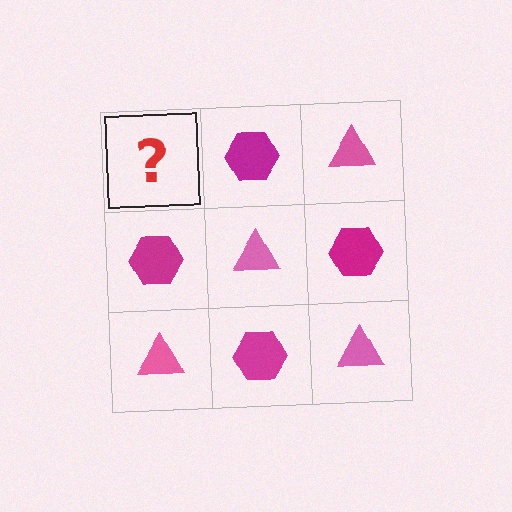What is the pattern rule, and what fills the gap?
The rule is that it alternates pink triangle and magenta hexagon in a checkerboard pattern. The gap should be filled with a pink triangle.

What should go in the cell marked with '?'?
The missing cell should contain a pink triangle.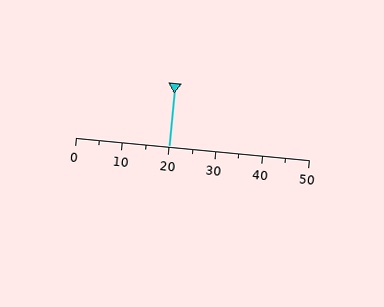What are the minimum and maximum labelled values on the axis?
The axis runs from 0 to 50.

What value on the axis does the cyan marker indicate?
The marker indicates approximately 20.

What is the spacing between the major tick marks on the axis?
The major ticks are spaced 10 apart.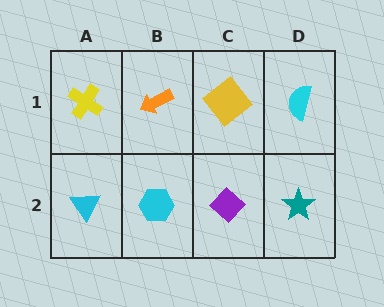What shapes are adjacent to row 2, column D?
A cyan semicircle (row 1, column D), a purple diamond (row 2, column C).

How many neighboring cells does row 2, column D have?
2.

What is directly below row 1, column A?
A cyan triangle.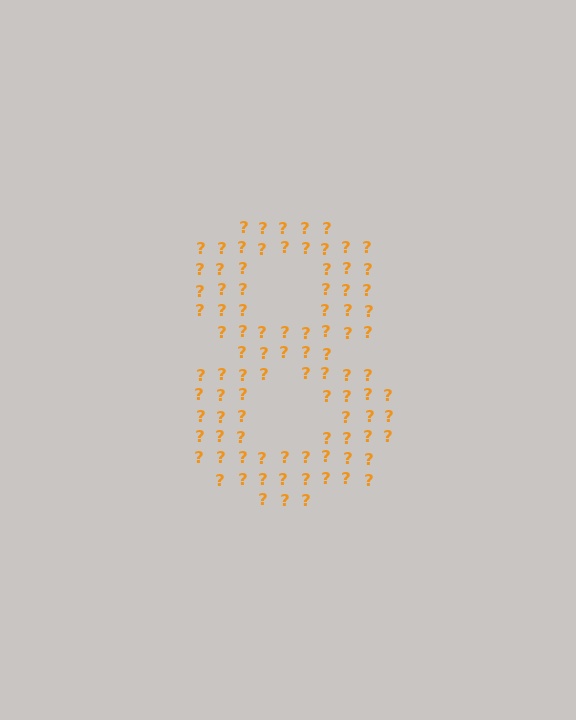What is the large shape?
The large shape is the digit 8.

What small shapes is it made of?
It is made of small question marks.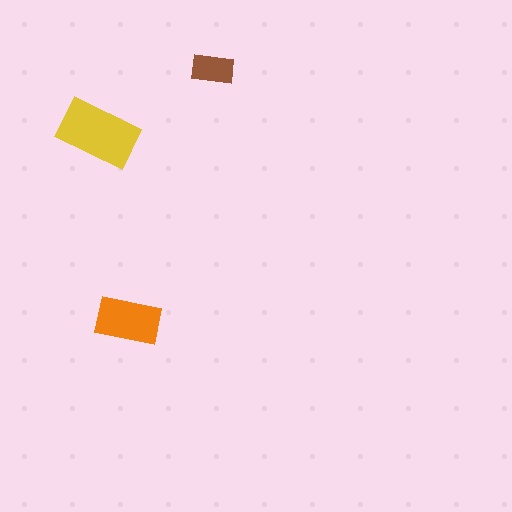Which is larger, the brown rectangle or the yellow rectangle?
The yellow one.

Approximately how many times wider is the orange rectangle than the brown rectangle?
About 1.5 times wider.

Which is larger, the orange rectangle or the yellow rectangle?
The yellow one.